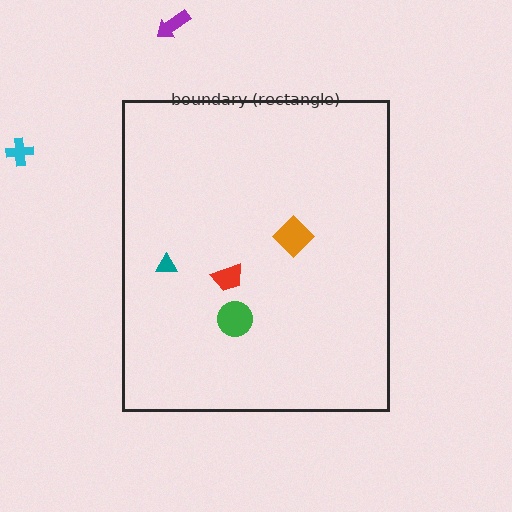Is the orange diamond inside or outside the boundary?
Inside.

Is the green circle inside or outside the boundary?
Inside.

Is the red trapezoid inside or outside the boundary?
Inside.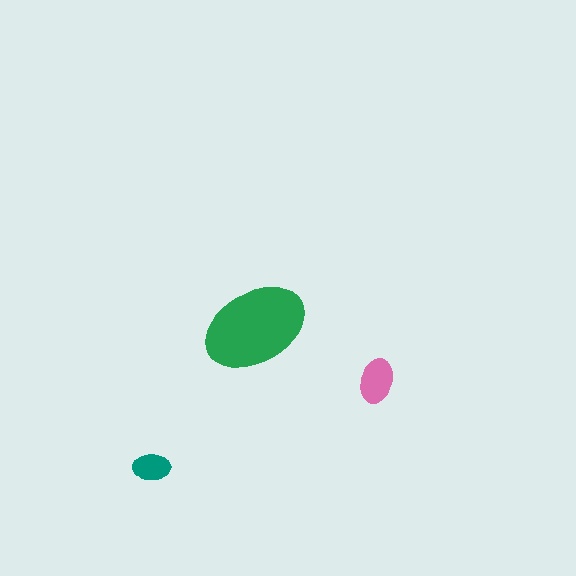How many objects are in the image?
There are 3 objects in the image.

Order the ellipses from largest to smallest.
the green one, the pink one, the teal one.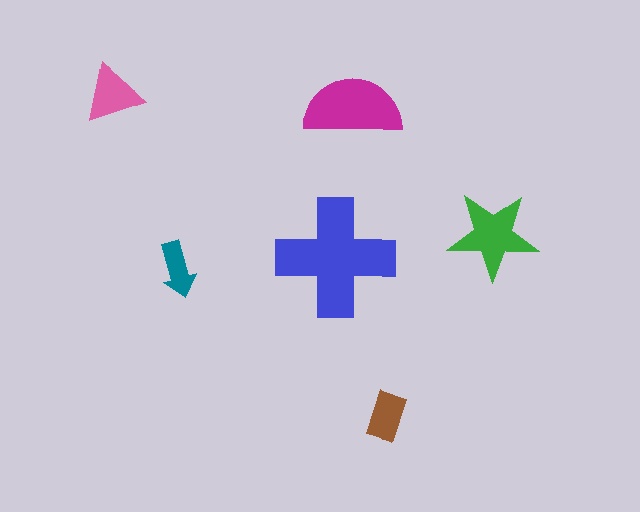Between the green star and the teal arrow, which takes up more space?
The green star.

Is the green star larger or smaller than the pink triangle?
Larger.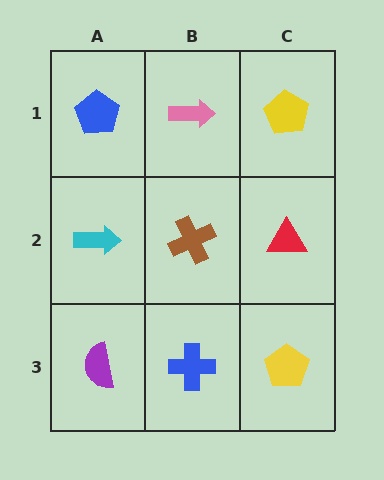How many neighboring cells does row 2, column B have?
4.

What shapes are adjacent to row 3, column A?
A cyan arrow (row 2, column A), a blue cross (row 3, column B).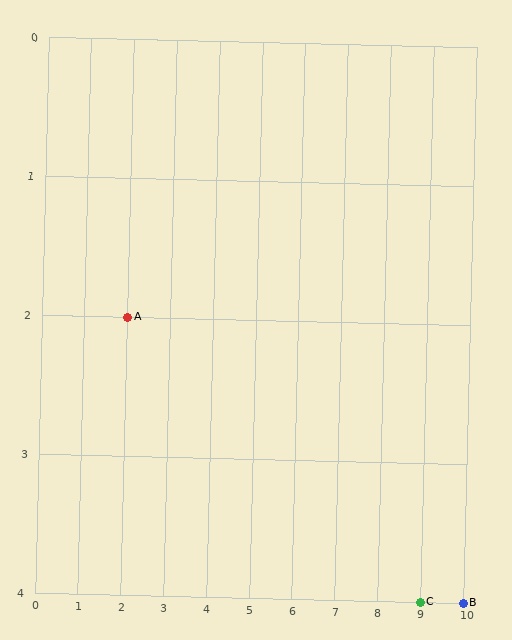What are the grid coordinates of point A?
Point A is at grid coordinates (2, 2).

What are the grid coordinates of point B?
Point B is at grid coordinates (10, 4).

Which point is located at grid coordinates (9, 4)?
Point C is at (9, 4).